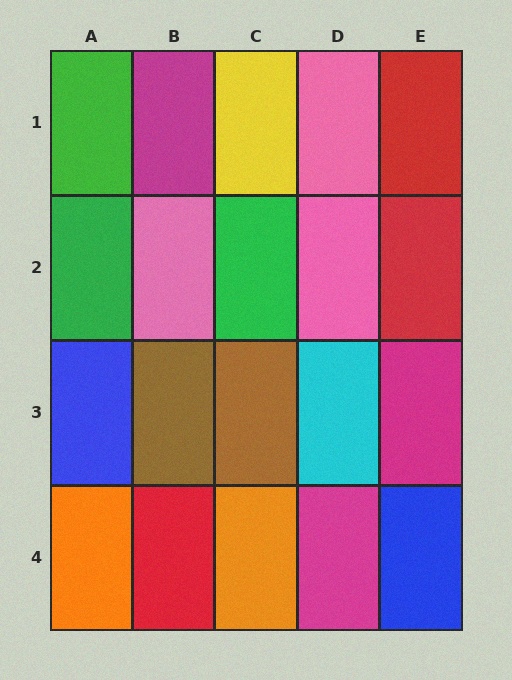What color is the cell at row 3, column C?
Brown.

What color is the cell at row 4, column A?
Orange.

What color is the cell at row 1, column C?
Yellow.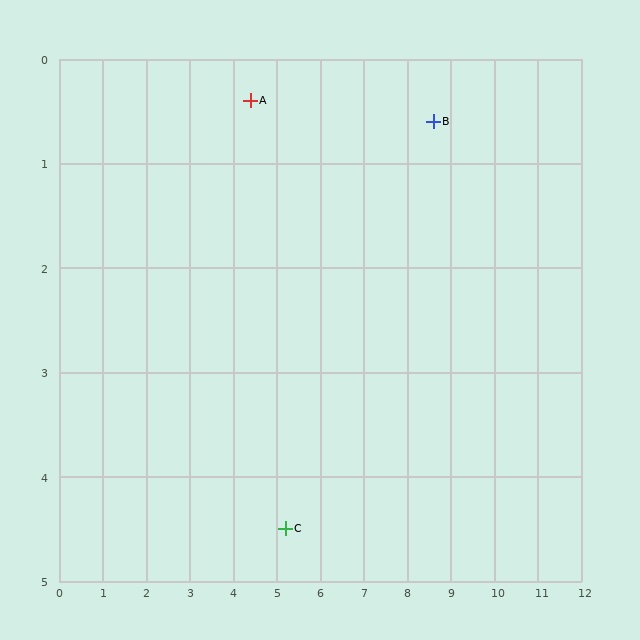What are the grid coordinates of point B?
Point B is at approximately (8.6, 0.6).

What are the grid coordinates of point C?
Point C is at approximately (5.2, 4.5).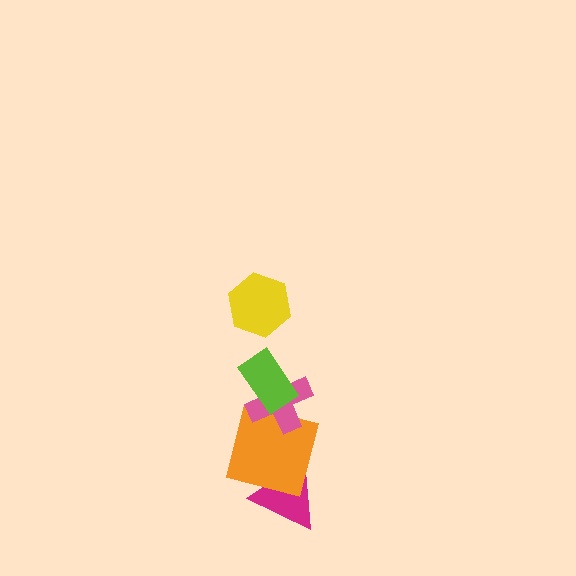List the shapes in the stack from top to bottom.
From top to bottom: the yellow hexagon, the lime rectangle, the pink cross, the orange square, the magenta triangle.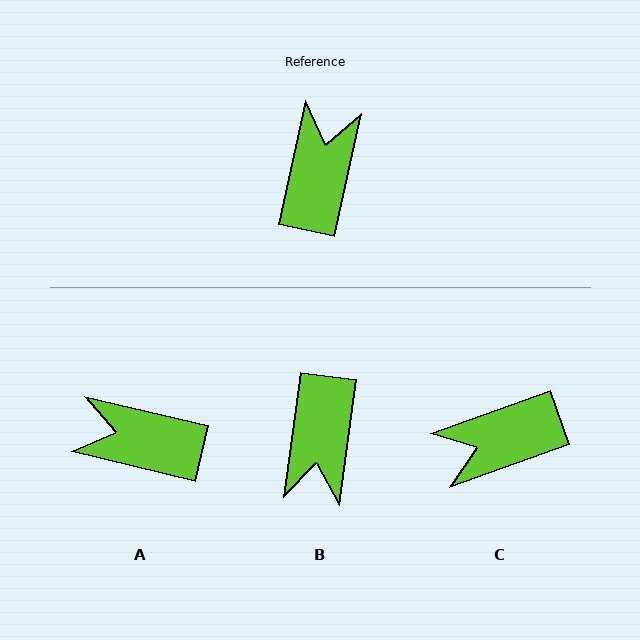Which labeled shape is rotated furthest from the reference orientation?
B, about 175 degrees away.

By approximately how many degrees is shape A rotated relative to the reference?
Approximately 89 degrees counter-clockwise.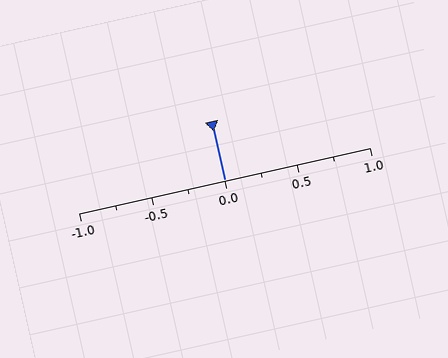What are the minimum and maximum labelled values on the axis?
The axis runs from -1.0 to 1.0.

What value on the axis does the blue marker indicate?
The marker indicates approximately 0.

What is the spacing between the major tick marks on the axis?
The major ticks are spaced 0.5 apart.